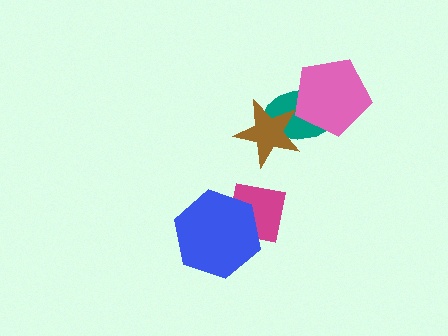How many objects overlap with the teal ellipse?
2 objects overlap with the teal ellipse.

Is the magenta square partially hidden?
Yes, it is partially covered by another shape.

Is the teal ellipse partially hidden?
Yes, it is partially covered by another shape.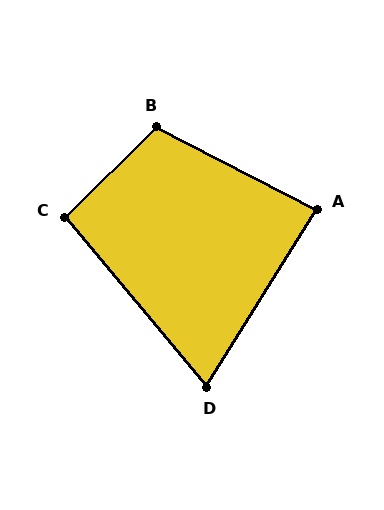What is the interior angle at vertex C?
Approximately 95 degrees (approximately right).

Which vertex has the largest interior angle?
B, at approximately 108 degrees.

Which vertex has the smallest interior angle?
D, at approximately 72 degrees.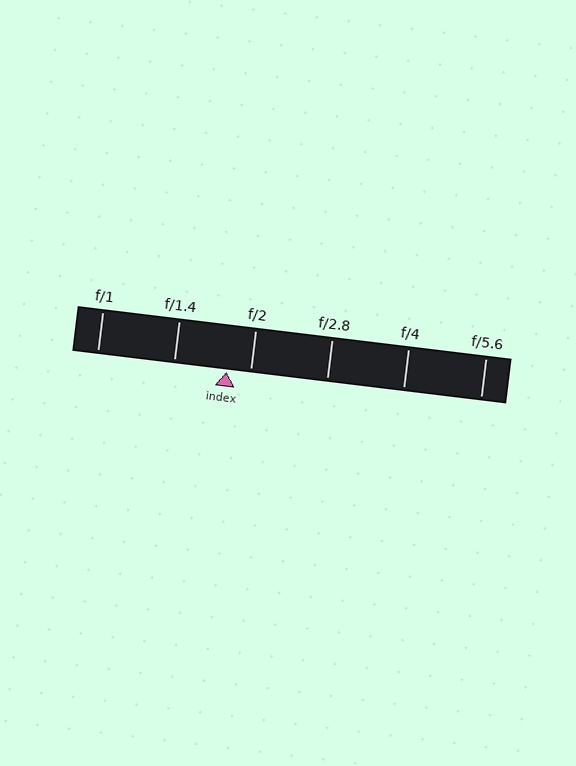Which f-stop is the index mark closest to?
The index mark is closest to f/2.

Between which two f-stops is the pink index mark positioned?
The index mark is between f/1.4 and f/2.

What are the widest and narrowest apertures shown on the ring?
The widest aperture shown is f/1 and the narrowest is f/5.6.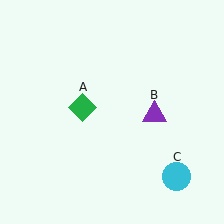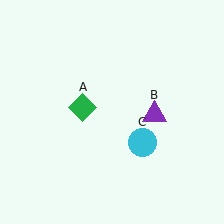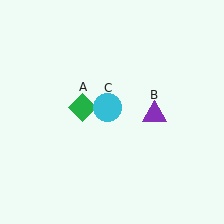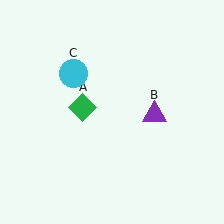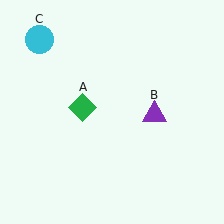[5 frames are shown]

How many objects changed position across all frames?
1 object changed position: cyan circle (object C).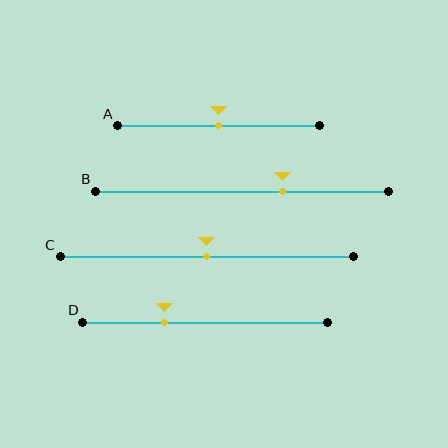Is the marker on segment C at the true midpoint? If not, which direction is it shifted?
Yes, the marker on segment C is at the true midpoint.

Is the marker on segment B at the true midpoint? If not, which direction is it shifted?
No, the marker on segment B is shifted to the right by about 14% of the segment length.